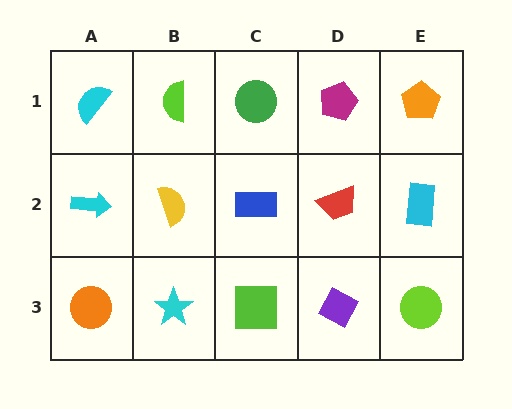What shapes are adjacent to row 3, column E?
A cyan rectangle (row 2, column E), a purple diamond (row 3, column D).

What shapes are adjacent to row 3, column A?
A cyan arrow (row 2, column A), a cyan star (row 3, column B).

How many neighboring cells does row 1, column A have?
2.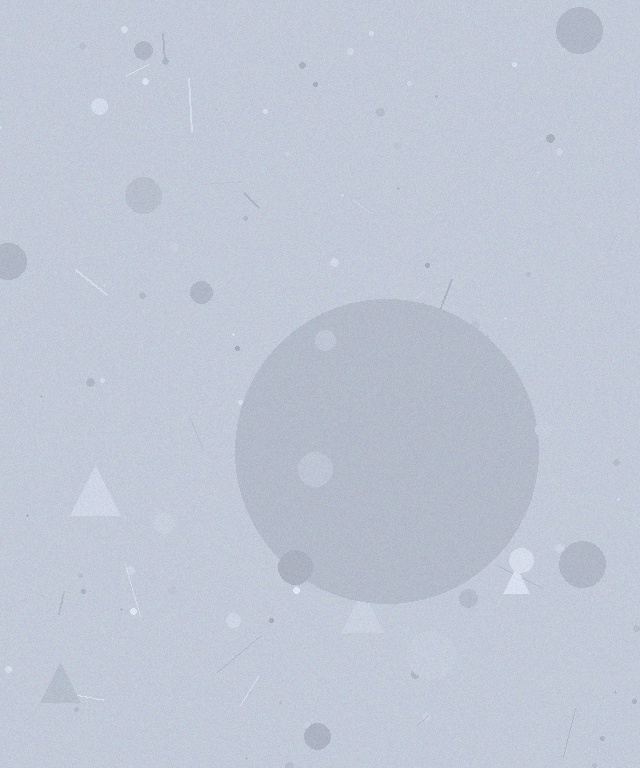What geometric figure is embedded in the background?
A circle is embedded in the background.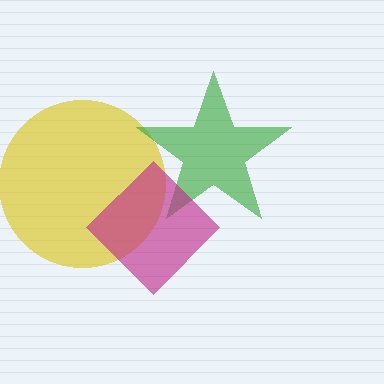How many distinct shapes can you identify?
There are 3 distinct shapes: a yellow circle, a green star, a magenta diamond.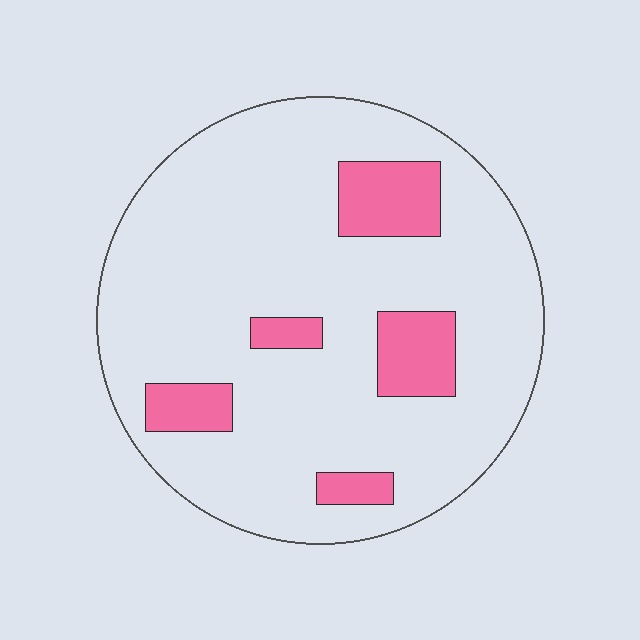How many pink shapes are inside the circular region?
5.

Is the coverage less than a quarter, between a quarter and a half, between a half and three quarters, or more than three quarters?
Less than a quarter.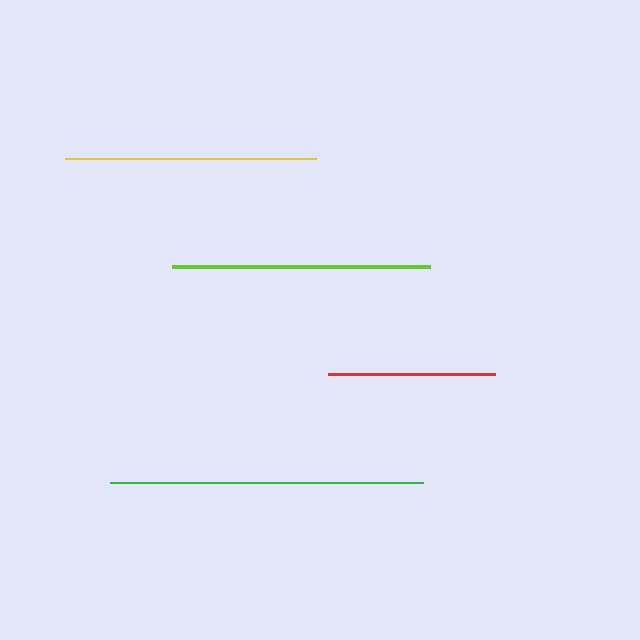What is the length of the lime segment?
The lime segment is approximately 258 pixels long.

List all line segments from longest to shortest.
From longest to shortest: green, lime, yellow, red.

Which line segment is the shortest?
The red line is the shortest at approximately 168 pixels.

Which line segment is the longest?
The green line is the longest at approximately 313 pixels.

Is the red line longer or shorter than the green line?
The green line is longer than the red line.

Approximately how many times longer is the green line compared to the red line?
The green line is approximately 1.9 times the length of the red line.